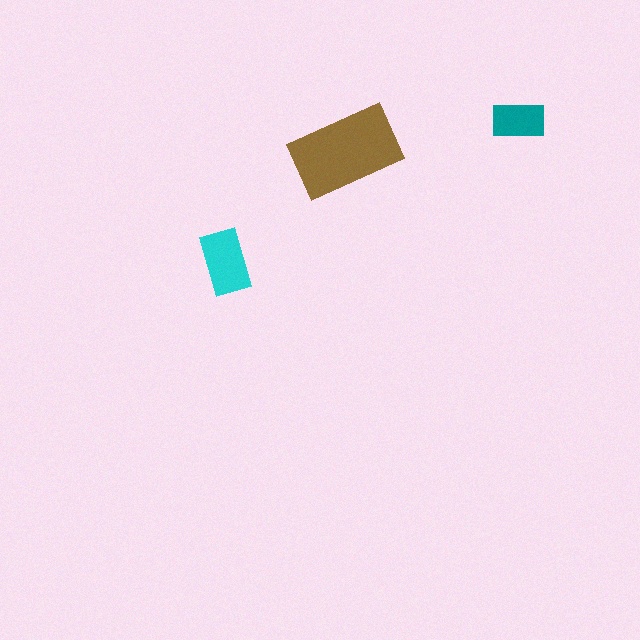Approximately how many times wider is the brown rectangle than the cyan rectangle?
About 1.5 times wider.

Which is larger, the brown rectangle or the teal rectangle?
The brown one.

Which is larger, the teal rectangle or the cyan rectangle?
The cyan one.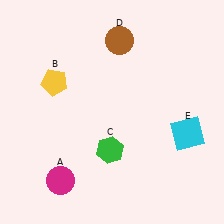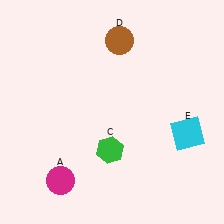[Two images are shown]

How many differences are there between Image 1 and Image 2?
There is 1 difference between the two images.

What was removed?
The yellow pentagon (B) was removed in Image 2.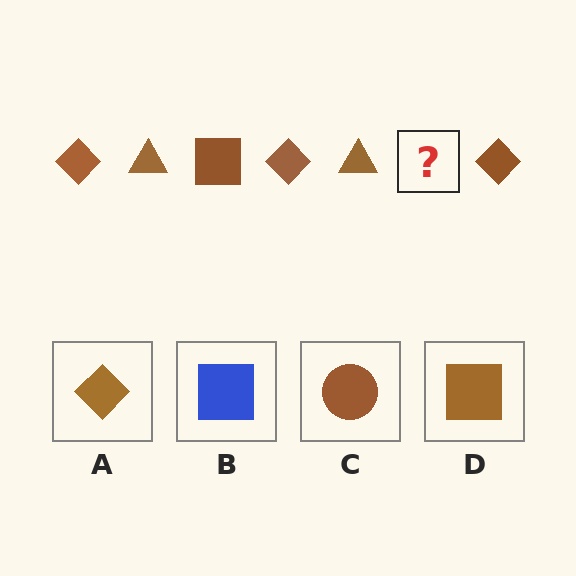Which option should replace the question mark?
Option D.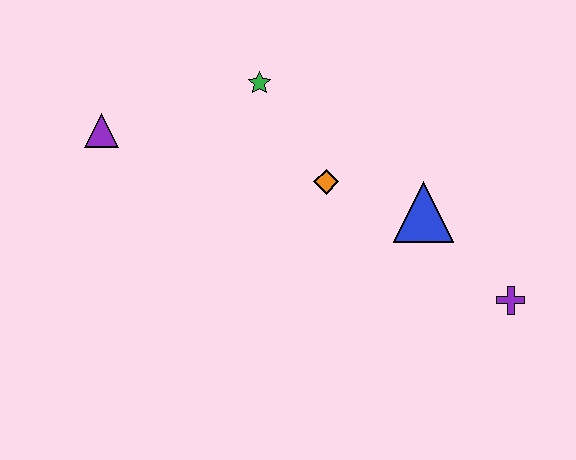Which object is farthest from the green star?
The purple cross is farthest from the green star.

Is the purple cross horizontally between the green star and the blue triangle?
No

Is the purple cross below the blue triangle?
Yes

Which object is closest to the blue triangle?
The orange diamond is closest to the blue triangle.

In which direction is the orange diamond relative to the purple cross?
The orange diamond is to the left of the purple cross.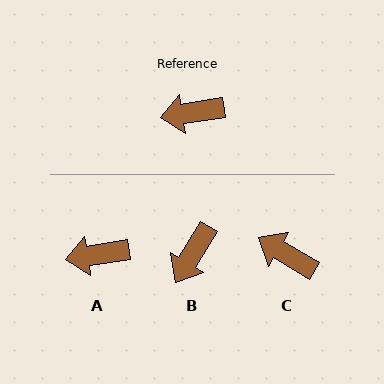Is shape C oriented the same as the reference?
No, it is off by about 40 degrees.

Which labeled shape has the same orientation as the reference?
A.